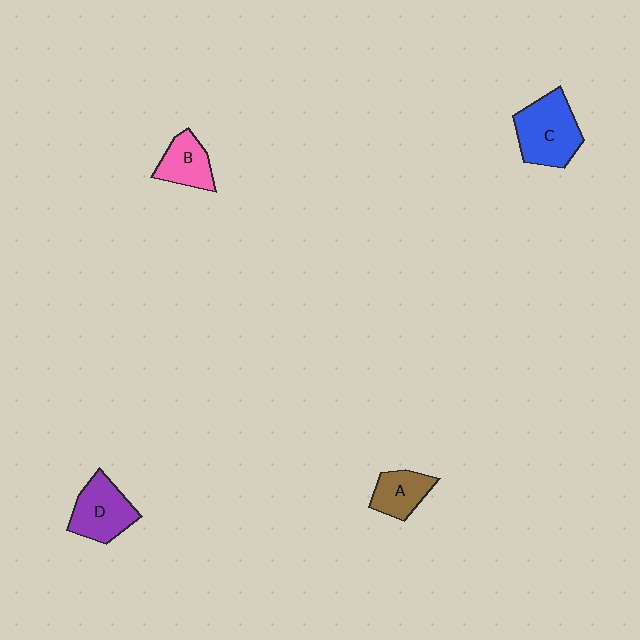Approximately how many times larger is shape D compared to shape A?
Approximately 1.4 times.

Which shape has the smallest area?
Shape A (brown).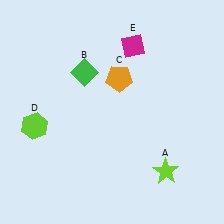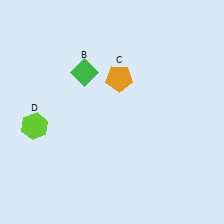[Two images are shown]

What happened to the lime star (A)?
The lime star (A) was removed in Image 2. It was in the bottom-right area of Image 1.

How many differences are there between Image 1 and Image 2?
There are 2 differences between the two images.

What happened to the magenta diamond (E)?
The magenta diamond (E) was removed in Image 2. It was in the top-right area of Image 1.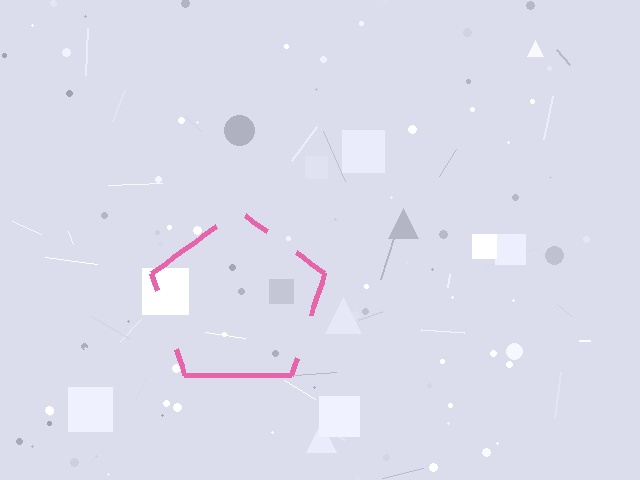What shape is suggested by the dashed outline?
The dashed outline suggests a pentagon.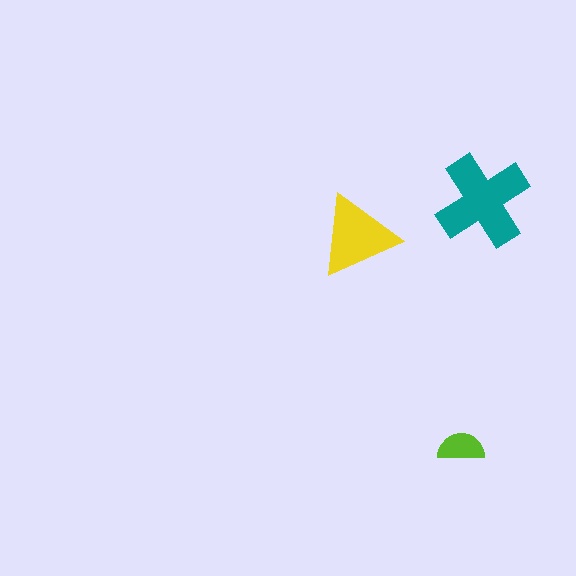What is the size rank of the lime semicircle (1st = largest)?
3rd.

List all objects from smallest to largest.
The lime semicircle, the yellow triangle, the teal cross.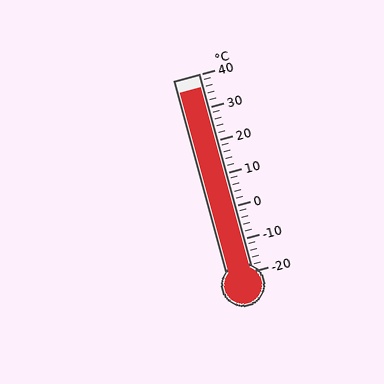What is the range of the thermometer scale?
The thermometer scale ranges from -20°C to 40°C.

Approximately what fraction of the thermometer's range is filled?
The thermometer is filled to approximately 95% of its range.